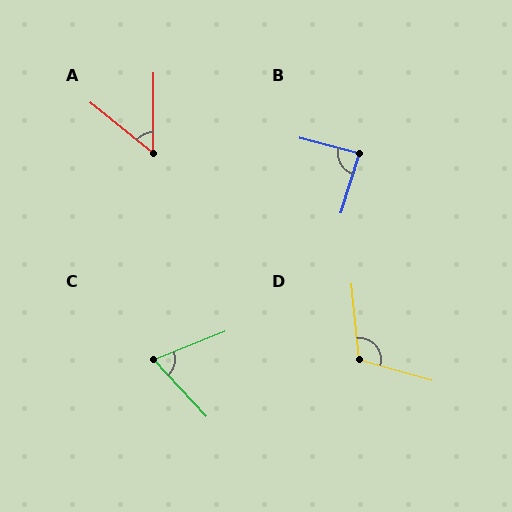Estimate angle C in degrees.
Approximately 69 degrees.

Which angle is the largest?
D, at approximately 112 degrees.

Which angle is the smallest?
A, at approximately 51 degrees.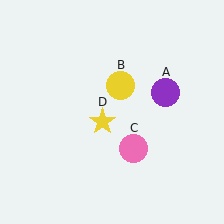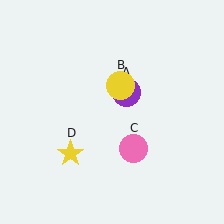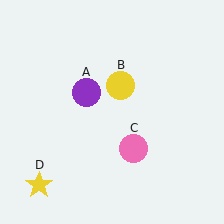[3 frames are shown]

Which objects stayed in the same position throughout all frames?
Yellow circle (object B) and pink circle (object C) remained stationary.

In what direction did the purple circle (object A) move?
The purple circle (object A) moved left.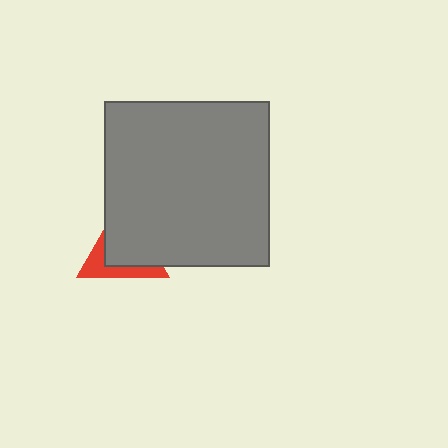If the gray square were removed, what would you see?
You would see the complete red triangle.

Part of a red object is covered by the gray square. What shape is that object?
It is a triangle.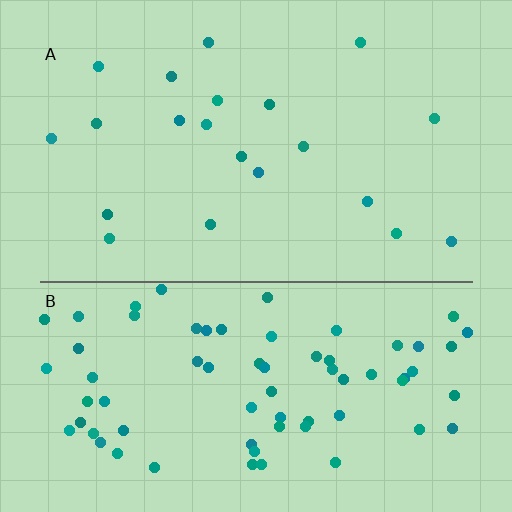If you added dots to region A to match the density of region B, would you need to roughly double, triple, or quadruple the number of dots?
Approximately quadruple.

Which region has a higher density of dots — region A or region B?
B (the bottom).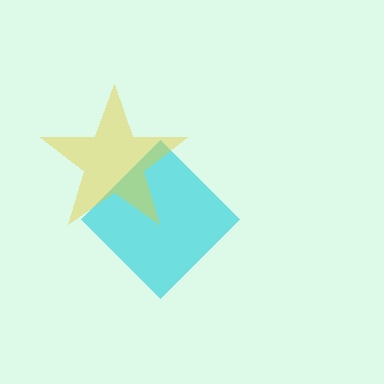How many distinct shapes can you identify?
There are 2 distinct shapes: a cyan diamond, a yellow star.